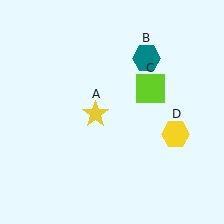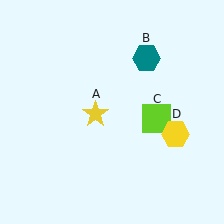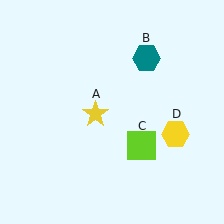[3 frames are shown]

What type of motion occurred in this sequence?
The lime square (object C) rotated clockwise around the center of the scene.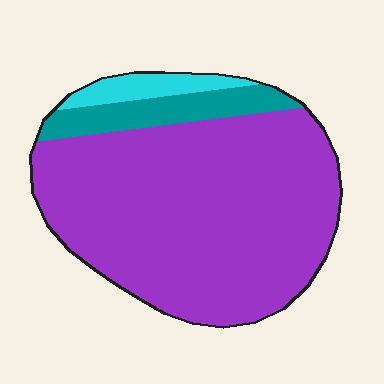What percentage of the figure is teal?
Teal covers 12% of the figure.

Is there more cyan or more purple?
Purple.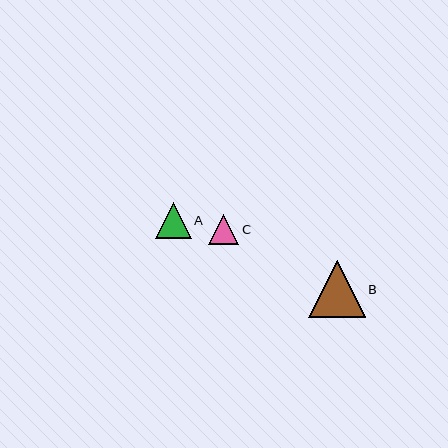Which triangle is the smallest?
Triangle C is the smallest with a size of approximately 30 pixels.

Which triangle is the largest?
Triangle B is the largest with a size of approximately 57 pixels.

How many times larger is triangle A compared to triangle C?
Triangle A is approximately 1.2 times the size of triangle C.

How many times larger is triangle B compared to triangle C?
Triangle B is approximately 1.9 times the size of triangle C.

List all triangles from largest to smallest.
From largest to smallest: B, A, C.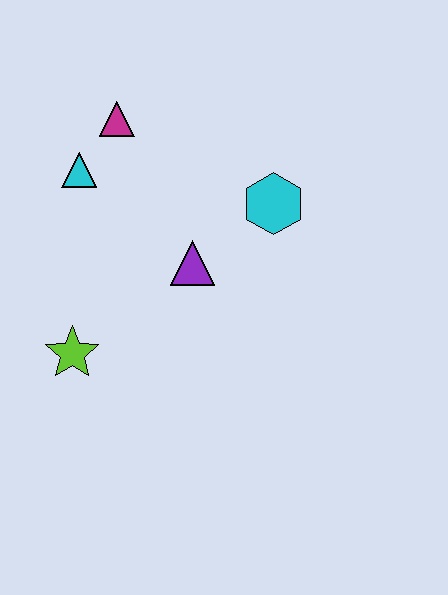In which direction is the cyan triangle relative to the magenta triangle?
The cyan triangle is below the magenta triangle.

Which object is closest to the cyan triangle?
The magenta triangle is closest to the cyan triangle.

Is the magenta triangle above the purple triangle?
Yes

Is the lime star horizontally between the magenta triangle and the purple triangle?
No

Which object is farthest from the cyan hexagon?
The lime star is farthest from the cyan hexagon.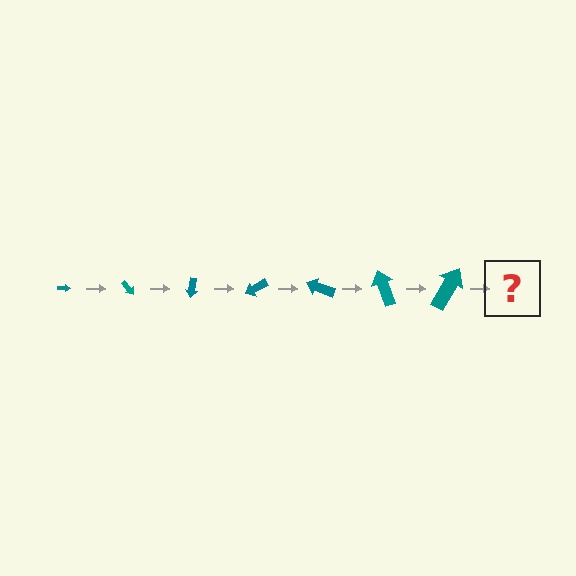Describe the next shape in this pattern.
It should be an arrow, larger than the previous one and rotated 350 degrees from the start.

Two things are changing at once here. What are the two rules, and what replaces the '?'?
The two rules are that the arrow grows larger each step and it rotates 50 degrees each step. The '?' should be an arrow, larger than the previous one and rotated 350 degrees from the start.